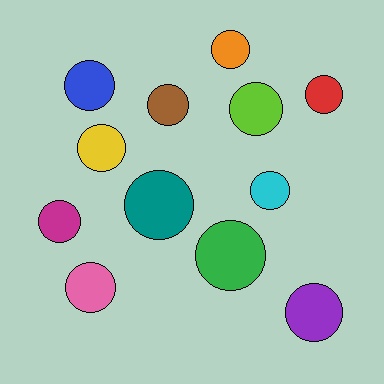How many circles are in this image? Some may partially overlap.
There are 12 circles.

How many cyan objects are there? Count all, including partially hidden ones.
There is 1 cyan object.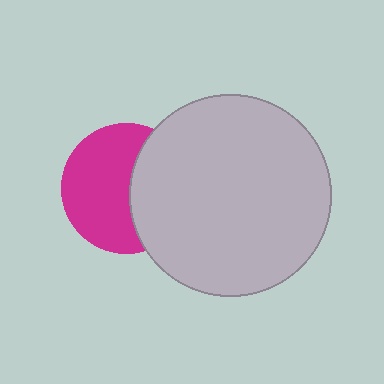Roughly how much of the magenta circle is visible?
About half of it is visible (roughly 60%).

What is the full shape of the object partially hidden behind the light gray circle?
The partially hidden object is a magenta circle.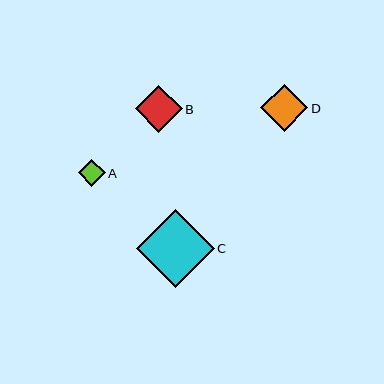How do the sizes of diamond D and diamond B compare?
Diamond D and diamond B are approximately the same size.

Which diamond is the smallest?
Diamond A is the smallest with a size of approximately 27 pixels.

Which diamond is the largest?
Diamond C is the largest with a size of approximately 78 pixels.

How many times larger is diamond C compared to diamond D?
Diamond C is approximately 1.7 times the size of diamond D.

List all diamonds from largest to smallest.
From largest to smallest: C, D, B, A.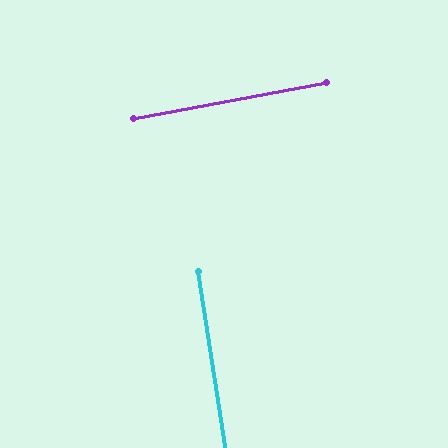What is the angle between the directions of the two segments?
Approximately 88 degrees.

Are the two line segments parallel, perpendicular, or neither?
Perpendicular — they meet at approximately 88°.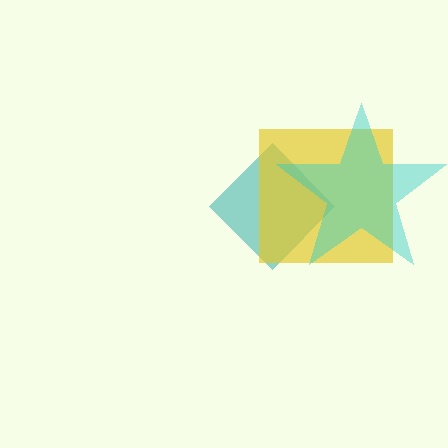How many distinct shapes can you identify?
There are 3 distinct shapes: a teal diamond, a yellow square, a cyan star.